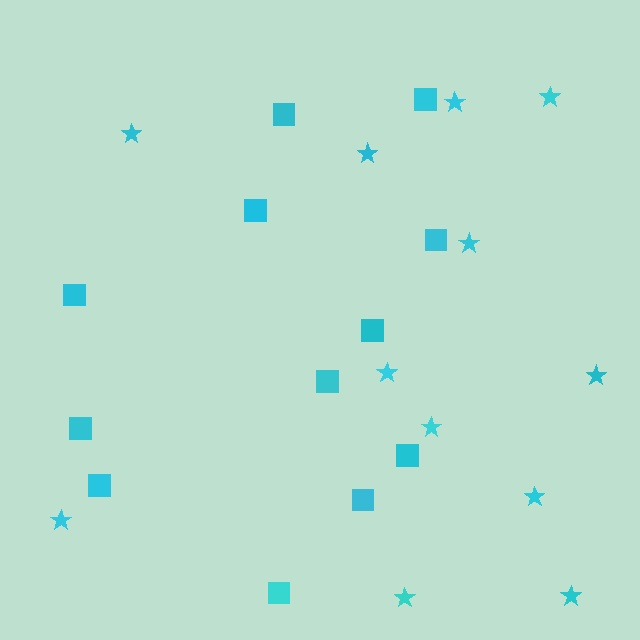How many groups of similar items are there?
There are 2 groups: one group of squares (12) and one group of stars (12).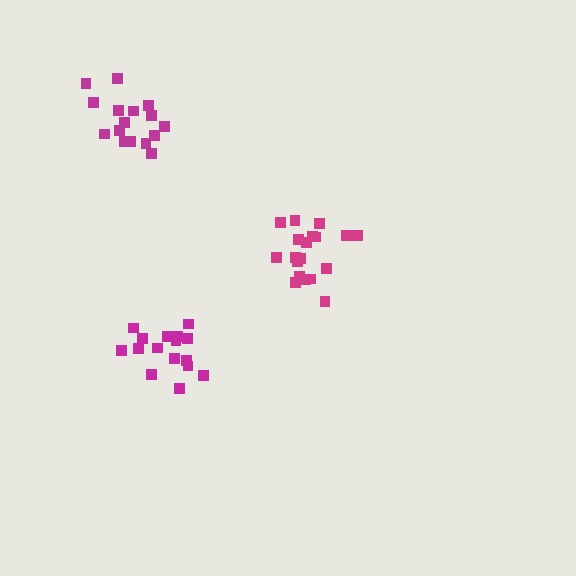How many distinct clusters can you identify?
There are 3 distinct clusters.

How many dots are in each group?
Group 1: 16 dots, Group 2: 19 dots, Group 3: 16 dots (51 total).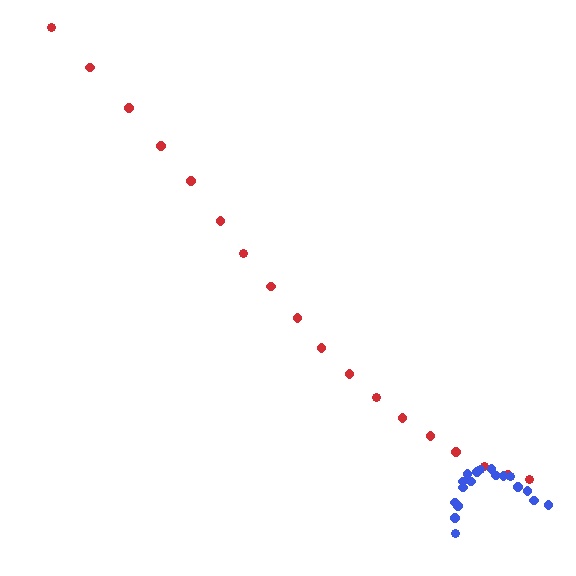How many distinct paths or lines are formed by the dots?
There are 2 distinct paths.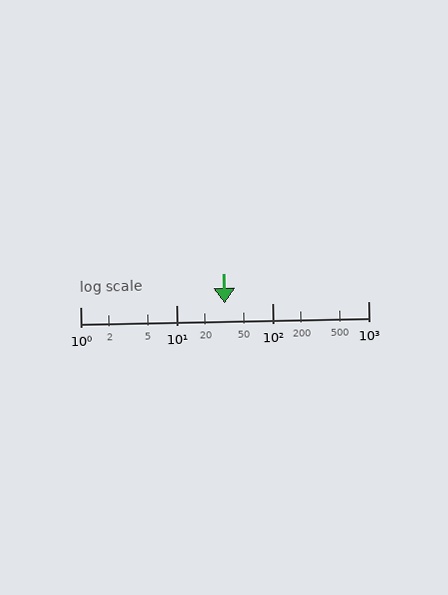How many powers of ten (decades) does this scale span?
The scale spans 3 decades, from 1 to 1000.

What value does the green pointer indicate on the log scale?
The pointer indicates approximately 32.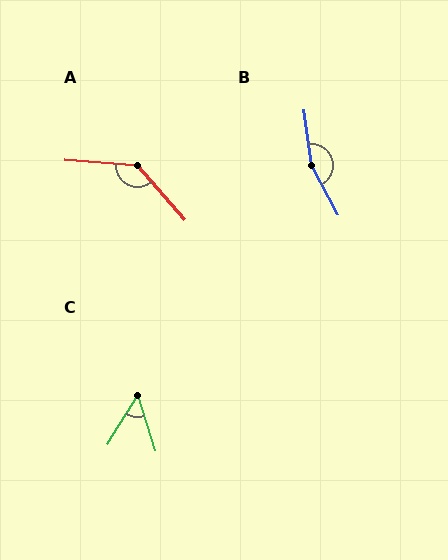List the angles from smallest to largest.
C (49°), A (135°), B (160°).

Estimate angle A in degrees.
Approximately 135 degrees.